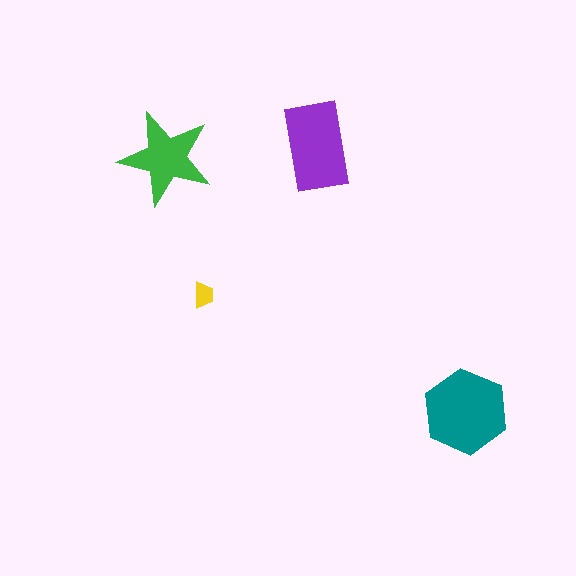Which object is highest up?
The purple rectangle is topmost.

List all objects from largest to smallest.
The teal hexagon, the purple rectangle, the green star, the yellow trapezoid.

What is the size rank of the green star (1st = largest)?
3rd.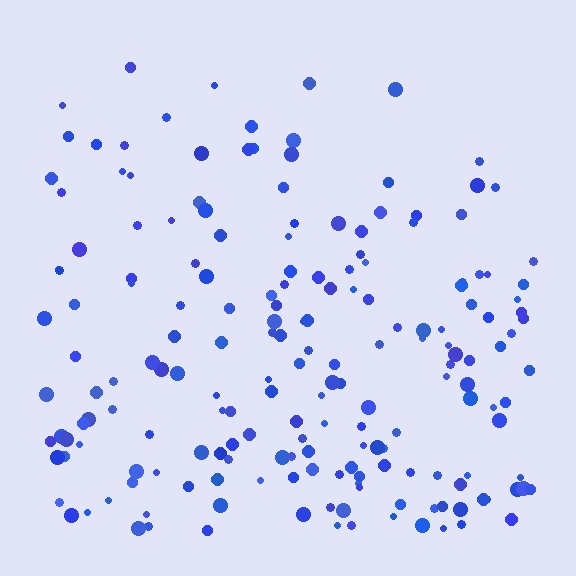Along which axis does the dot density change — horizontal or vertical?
Vertical.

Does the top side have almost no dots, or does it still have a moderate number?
Still a moderate number, just noticeably fewer than the bottom.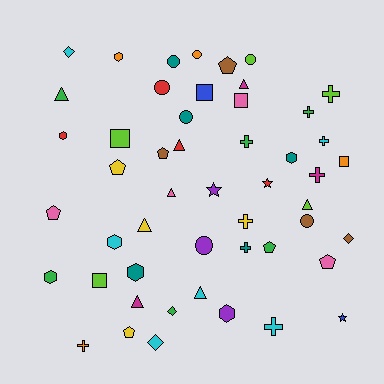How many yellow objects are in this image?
There are 4 yellow objects.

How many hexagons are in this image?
There are 7 hexagons.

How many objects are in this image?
There are 50 objects.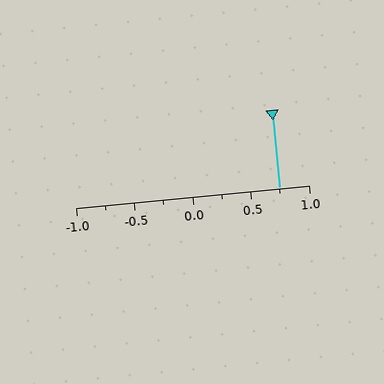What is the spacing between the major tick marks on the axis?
The major ticks are spaced 0.5 apart.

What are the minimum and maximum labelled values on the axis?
The axis runs from -1.0 to 1.0.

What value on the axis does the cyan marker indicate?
The marker indicates approximately 0.75.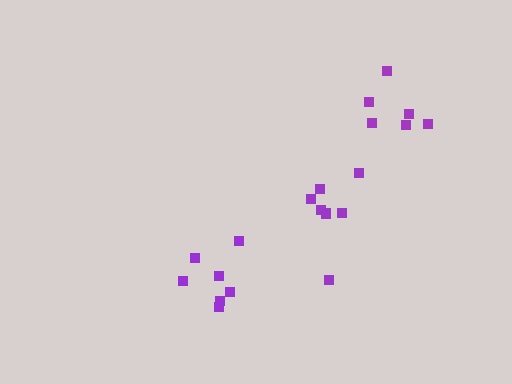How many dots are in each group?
Group 1: 6 dots, Group 2: 7 dots, Group 3: 7 dots (20 total).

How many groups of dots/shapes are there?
There are 3 groups.